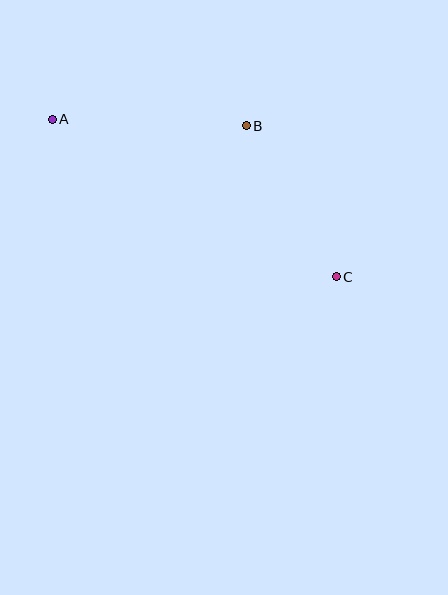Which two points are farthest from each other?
Points A and C are farthest from each other.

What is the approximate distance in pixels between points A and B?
The distance between A and B is approximately 194 pixels.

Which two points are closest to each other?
Points B and C are closest to each other.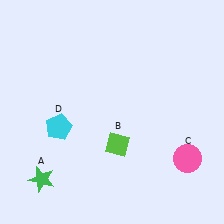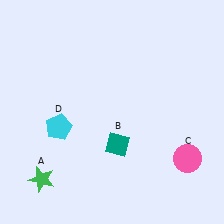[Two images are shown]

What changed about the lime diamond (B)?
In Image 1, B is lime. In Image 2, it changed to teal.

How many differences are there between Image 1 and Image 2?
There is 1 difference between the two images.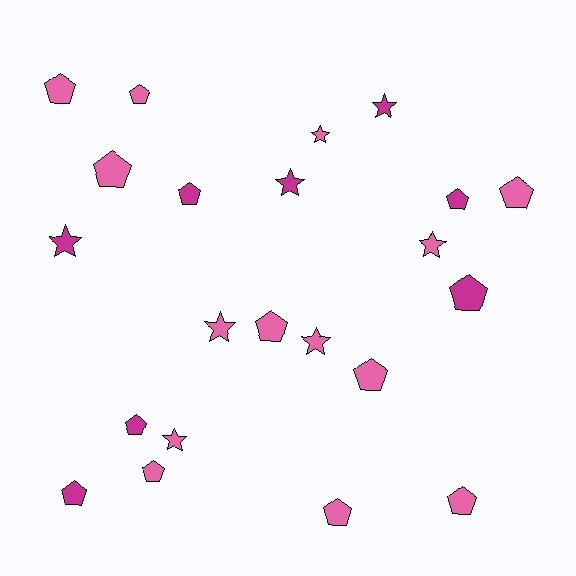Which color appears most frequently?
Pink, with 14 objects.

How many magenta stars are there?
There are 3 magenta stars.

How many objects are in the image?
There are 22 objects.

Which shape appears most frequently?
Pentagon, with 14 objects.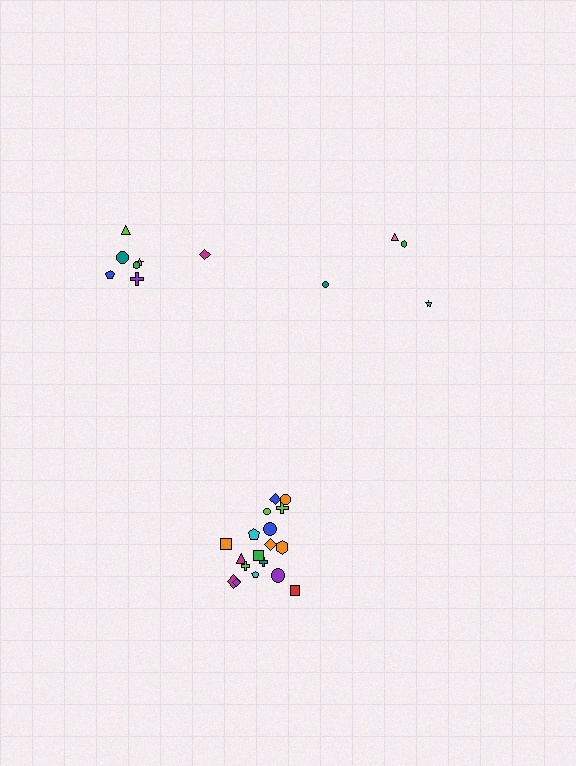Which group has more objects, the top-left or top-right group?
The top-left group.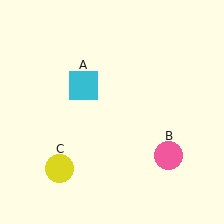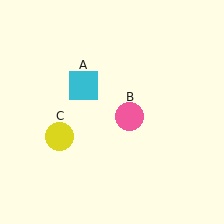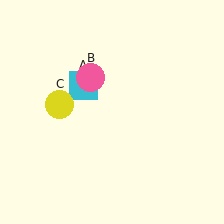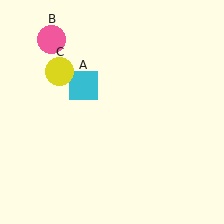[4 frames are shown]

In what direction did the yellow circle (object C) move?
The yellow circle (object C) moved up.